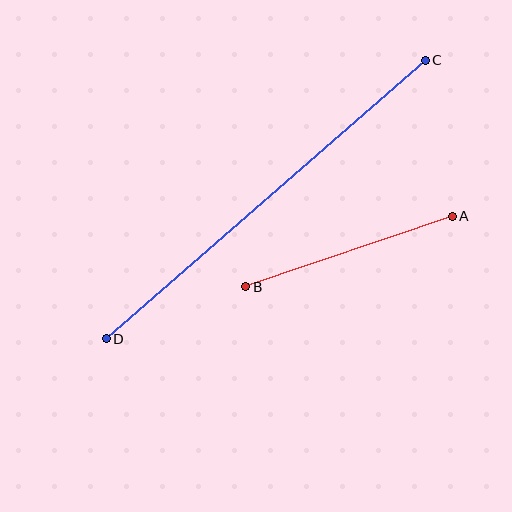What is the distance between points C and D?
The distance is approximately 424 pixels.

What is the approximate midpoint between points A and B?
The midpoint is at approximately (349, 251) pixels.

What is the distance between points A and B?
The distance is approximately 218 pixels.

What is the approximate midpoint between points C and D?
The midpoint is at approximately (266, 199) pixels.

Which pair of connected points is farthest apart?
Points C and D are farthest apart.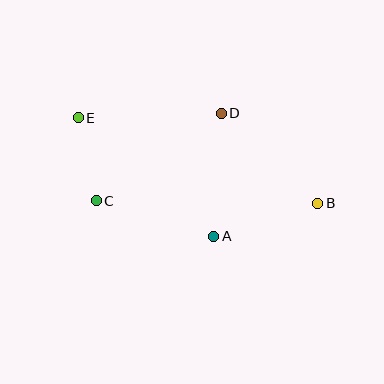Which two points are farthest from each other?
Points B and E are farthest from each other.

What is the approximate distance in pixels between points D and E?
The distance between D and E is approximately 143 pixels.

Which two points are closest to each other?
Points C and E are closest to each other.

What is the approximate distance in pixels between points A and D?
The distance between A and D is approximately 123 pixels.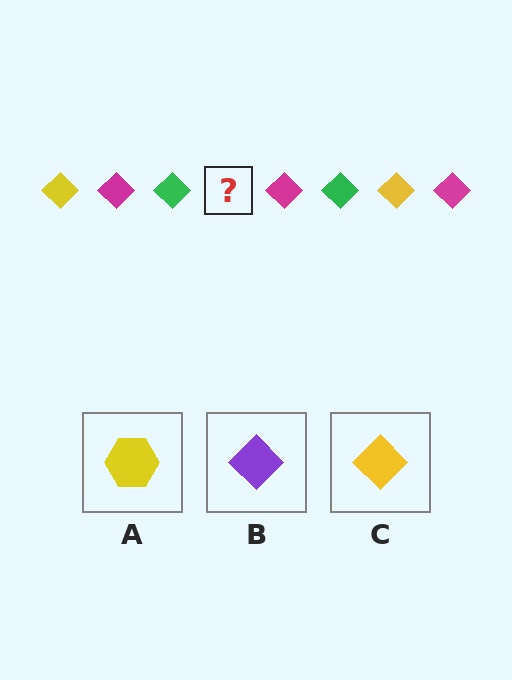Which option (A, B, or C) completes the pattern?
C.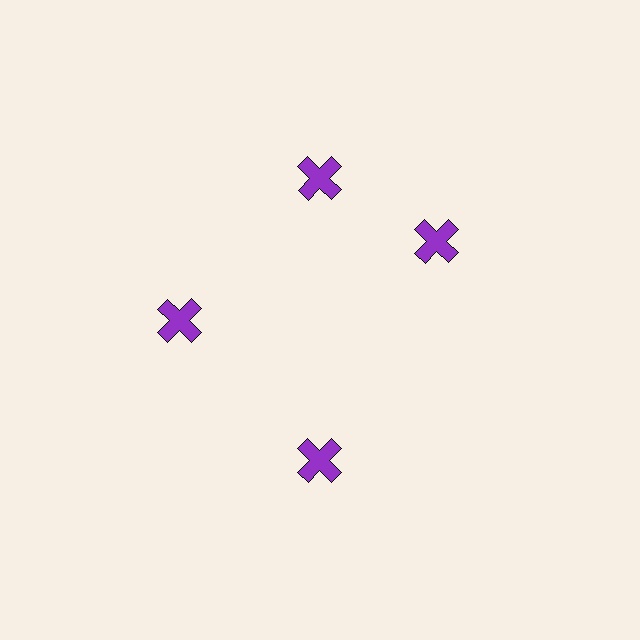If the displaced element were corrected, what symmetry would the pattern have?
It would have 4-fold rotational symmetry — the pattern would map onto itself every 90 degrees.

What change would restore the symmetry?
The symmetry would be restored by rotating it back into even spacing with its neighbors so that all 4 crosses sit at equal angles and equal distance from the center.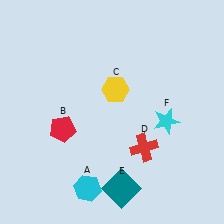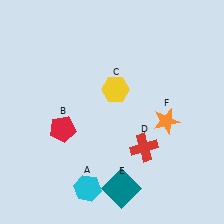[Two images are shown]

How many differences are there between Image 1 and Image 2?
There is 1 difference between the two images.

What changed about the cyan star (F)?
In Image 1, F is cyan. In Image 2, it changed to orange.